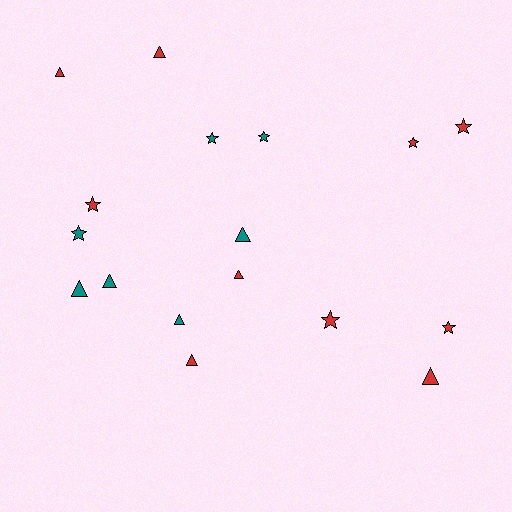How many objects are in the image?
There are 17 objects.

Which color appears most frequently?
Red, with 10 objects.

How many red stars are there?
There are 5 red stars.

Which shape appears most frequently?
Triangle, with 9 objects.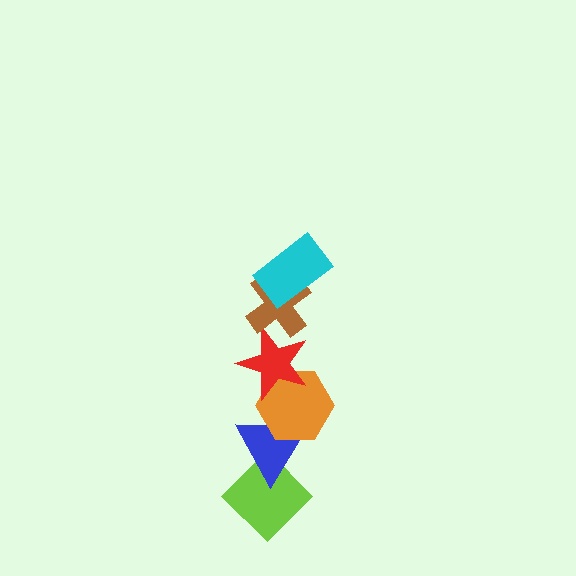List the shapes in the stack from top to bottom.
From top to bottom: the cyan rectangle, the brown cross, the red star, the orange hexagon, the blue triangle, the lime diamond.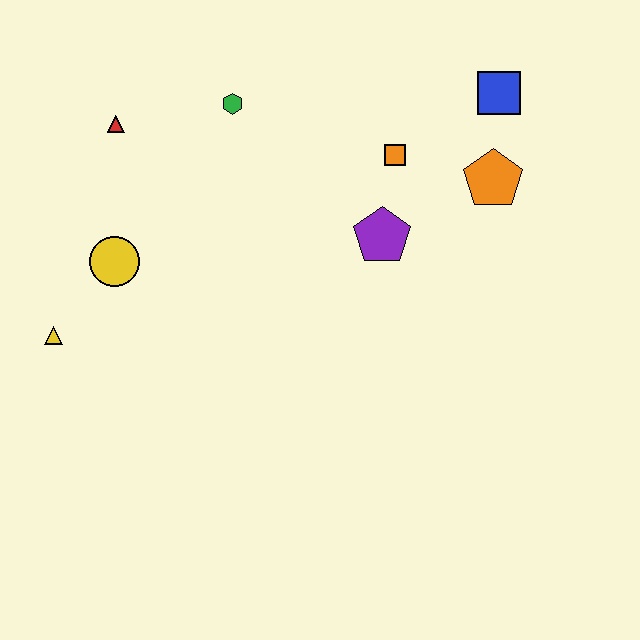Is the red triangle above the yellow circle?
Yes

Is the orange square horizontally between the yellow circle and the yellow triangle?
No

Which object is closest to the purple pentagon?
The orange square is closest to the purple pentagon.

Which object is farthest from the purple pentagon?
The yellow triangle is farthest from the purple pentagon.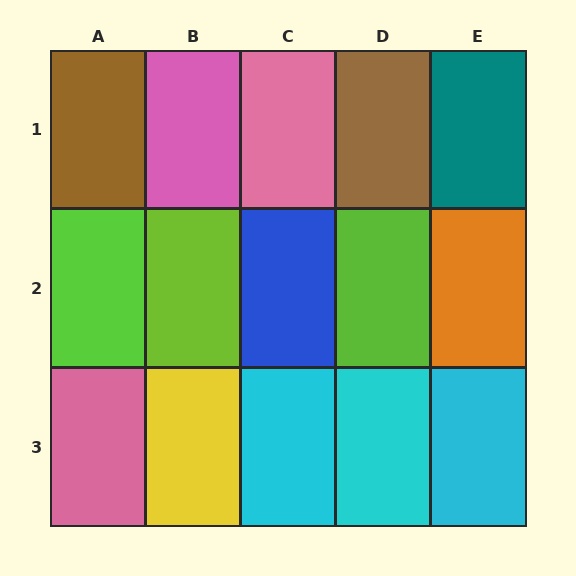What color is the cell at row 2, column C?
Blue.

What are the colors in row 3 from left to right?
Pink, yellow, cyan, cyan, cyan.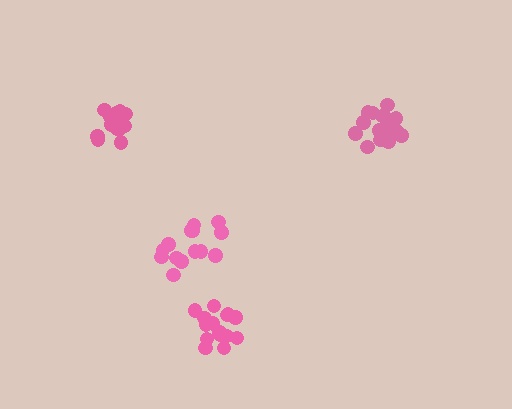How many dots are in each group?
Group 1: 16 dots, Group 2: 15 dots, Group 3: 17 dots, Group 4: 15 dots (63 total).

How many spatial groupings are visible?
There are 4 spatial groupings.